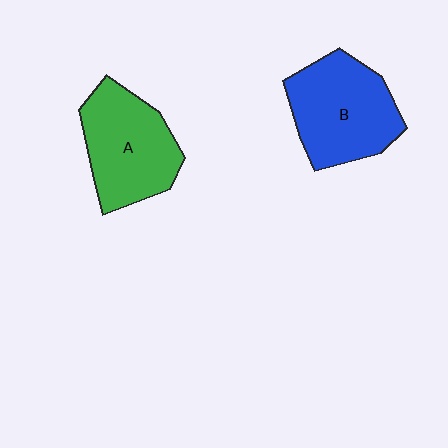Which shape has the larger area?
Shape B (blue).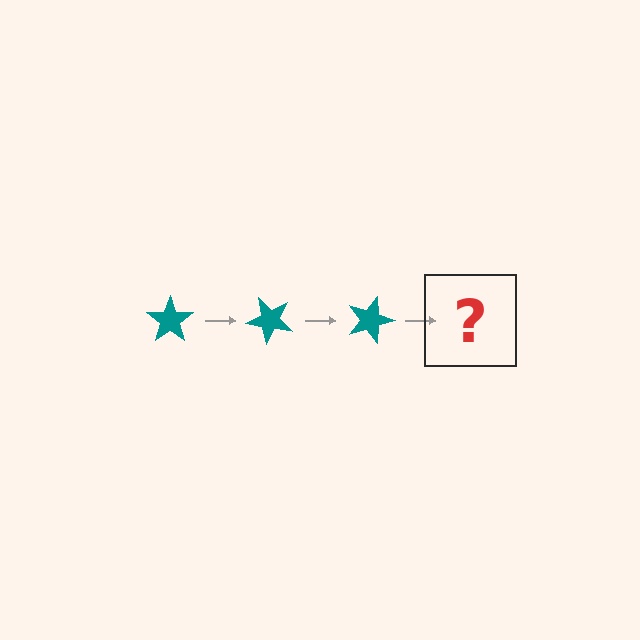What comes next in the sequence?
The next element should be a teal star rotated 135 degrees.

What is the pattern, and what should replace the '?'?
The pattern is that the star rotates 45 degrees each step. The '?' should be a teal star rotated 135 degrees.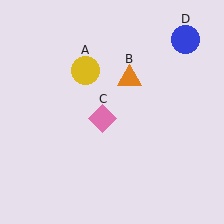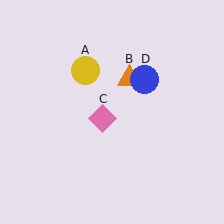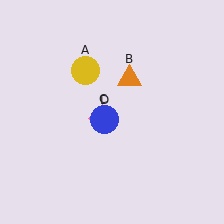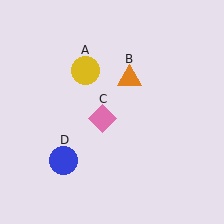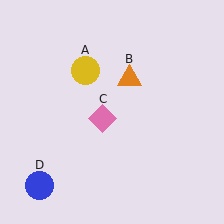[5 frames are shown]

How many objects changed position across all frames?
1 object changed position: blue circle (object D).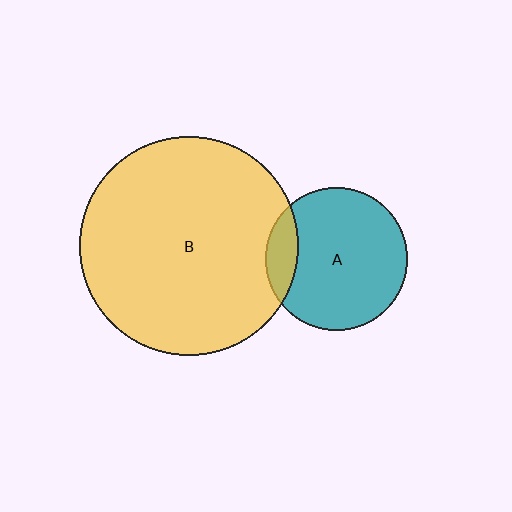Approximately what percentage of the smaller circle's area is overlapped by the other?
Approximately 15%.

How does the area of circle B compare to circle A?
Approximately 2.4 times.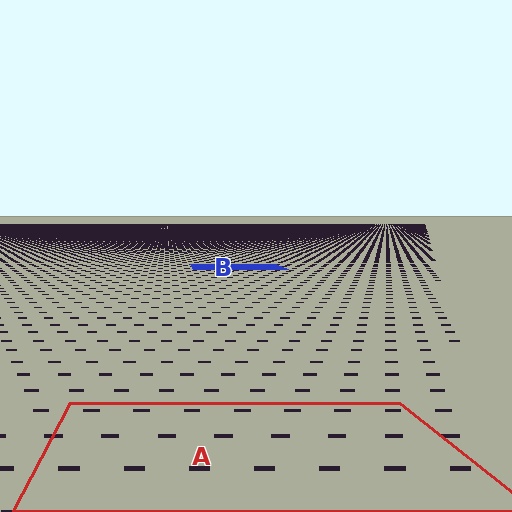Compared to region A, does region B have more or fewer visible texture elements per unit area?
Region B has more texture elements per unit area — they are packed more densely because it is farther away.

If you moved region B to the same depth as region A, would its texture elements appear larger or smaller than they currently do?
They would appear larger. At a closer depth, the same texture elements are projected at a bigger on-screen size.